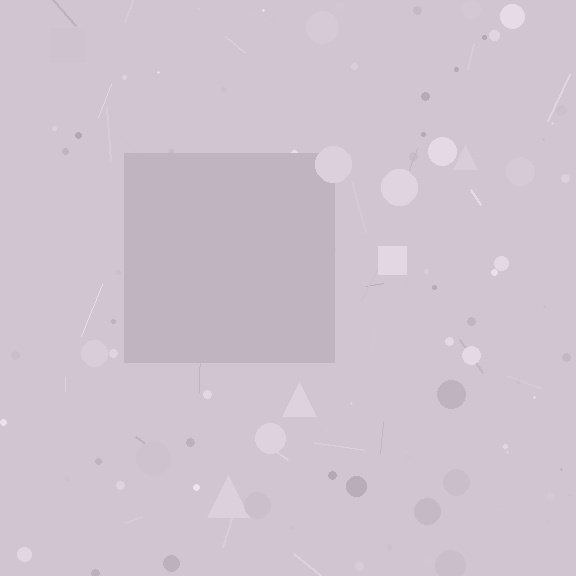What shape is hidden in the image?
A square is hidden in the image.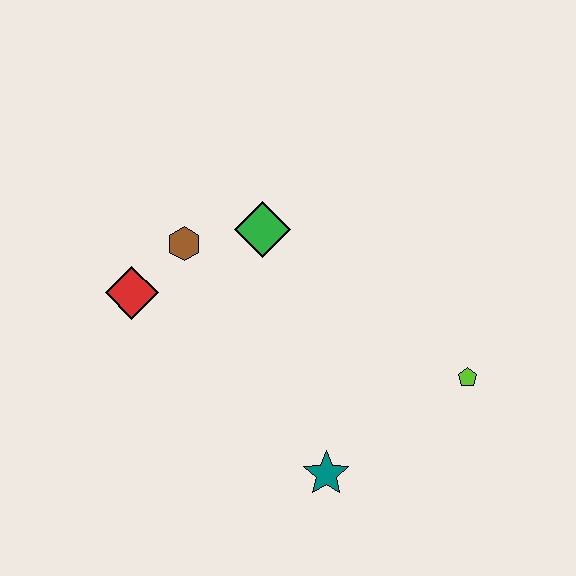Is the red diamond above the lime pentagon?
Yes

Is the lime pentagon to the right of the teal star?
Yes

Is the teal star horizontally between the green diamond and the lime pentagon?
Yes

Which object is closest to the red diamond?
The brown hexagon is closest to the red diamond.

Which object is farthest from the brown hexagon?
The lime pentagon is farthest from the brown hexagon.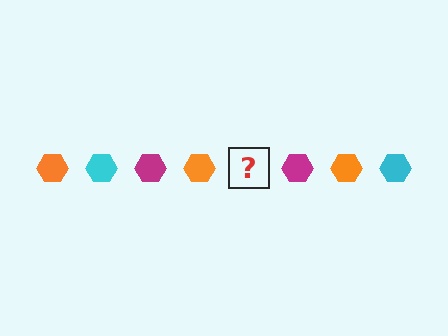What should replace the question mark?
The question mark should be replaced with a cyan hexagon.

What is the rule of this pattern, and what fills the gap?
The rule is that the pattern cycles through orange, cyan, magenta hexagons. The gap should be filled with a cyan hexagon.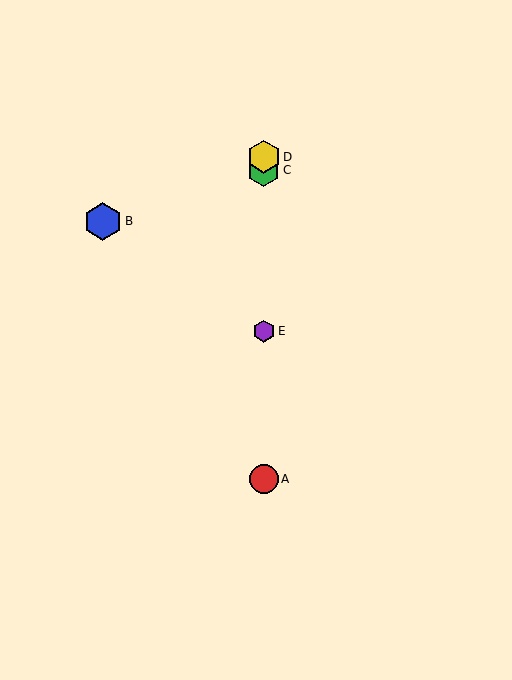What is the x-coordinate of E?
Object E is at x≈264.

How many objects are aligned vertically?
4 objects (A, C, D, E) are aligned vertically.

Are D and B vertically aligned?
No, D is at x≈264 and B is at x≈103.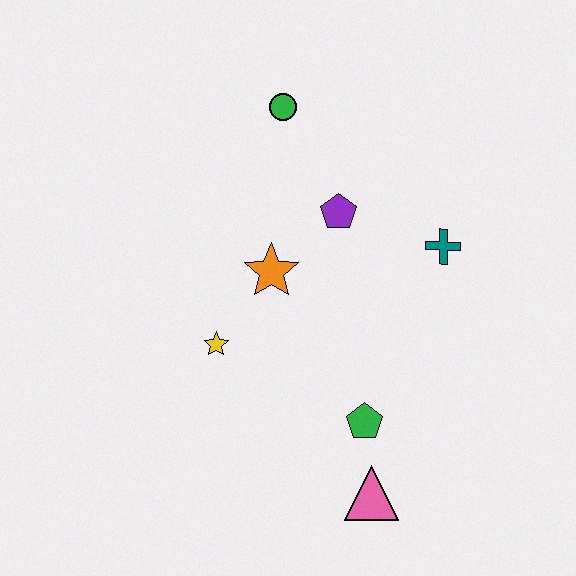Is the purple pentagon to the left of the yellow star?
No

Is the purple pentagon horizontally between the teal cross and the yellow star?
Yes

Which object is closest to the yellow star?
The orange star is closest to the yellow star.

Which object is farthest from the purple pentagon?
The pink triangle is farthest from the purple pentagon.